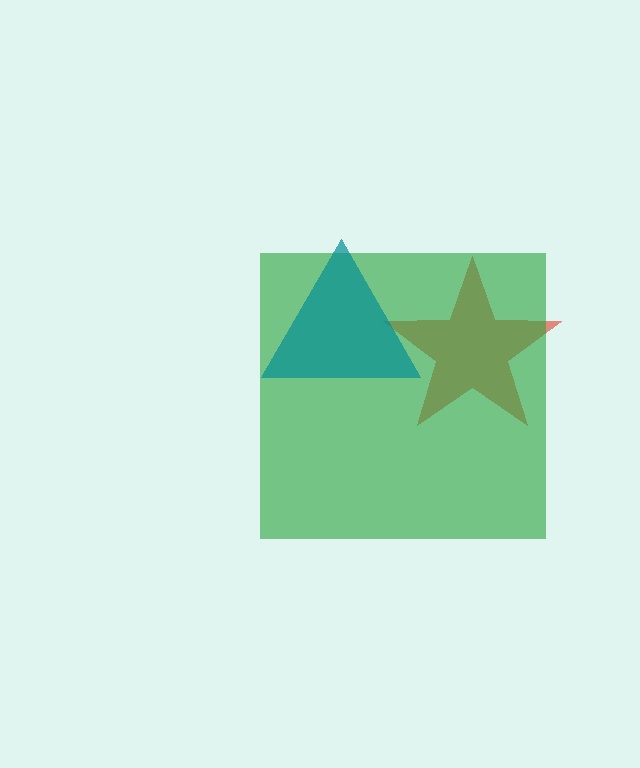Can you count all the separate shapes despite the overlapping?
Yes, there are 3 separate shapes.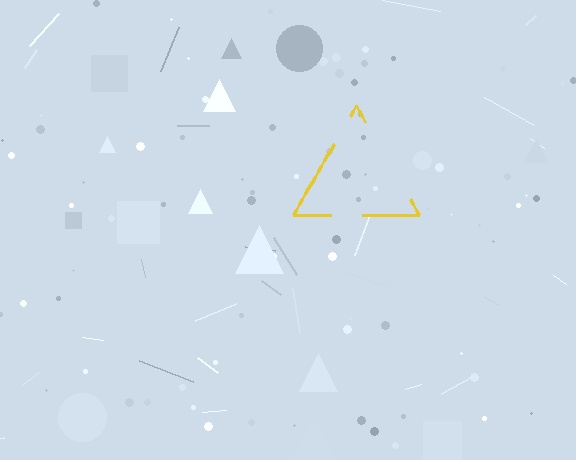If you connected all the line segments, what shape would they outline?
They would outline a triangle.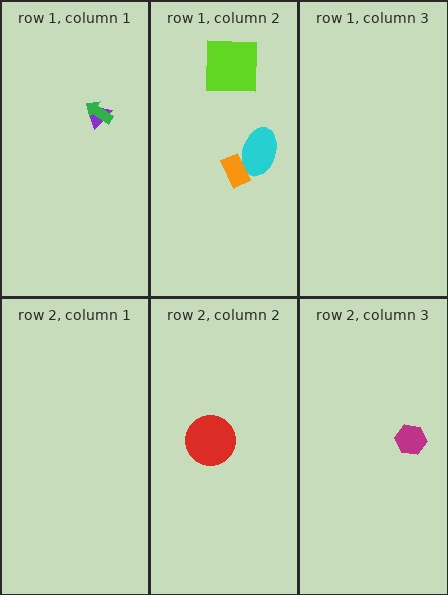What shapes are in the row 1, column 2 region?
The cyan ellipse, the orange rectangle, the lime square.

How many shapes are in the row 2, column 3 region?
1.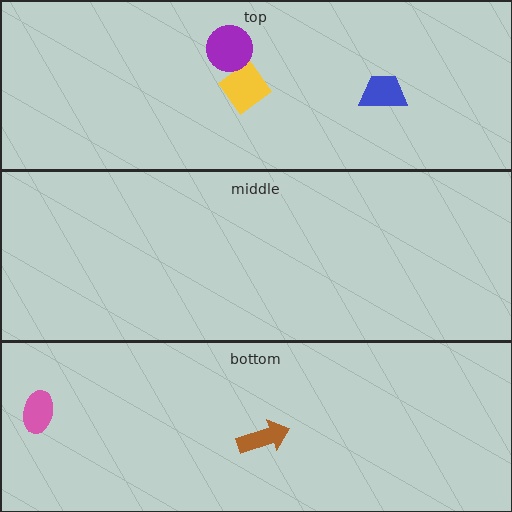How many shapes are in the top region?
3.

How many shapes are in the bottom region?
2.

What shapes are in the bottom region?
The brown arrow, the pink ellipse.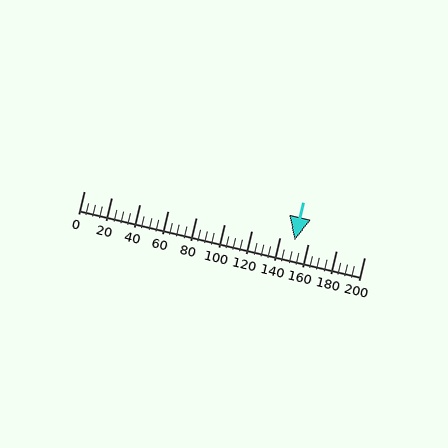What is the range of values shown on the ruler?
The ruler shows values from 0 to 200.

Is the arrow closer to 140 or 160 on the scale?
The arrow is closer to 160.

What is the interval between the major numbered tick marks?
The major tick marks are spaced 20 units apart.